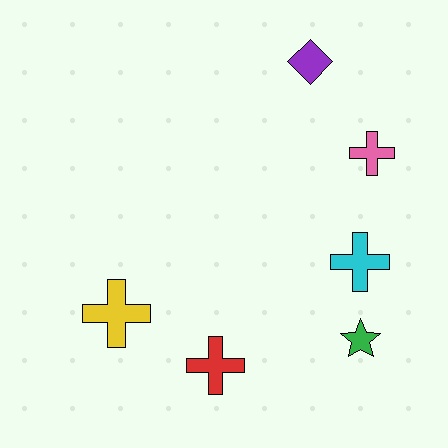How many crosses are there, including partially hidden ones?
There are 4 crosses.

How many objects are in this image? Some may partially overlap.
There are 6 objects.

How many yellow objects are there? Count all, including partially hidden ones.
There is 1 yellow object.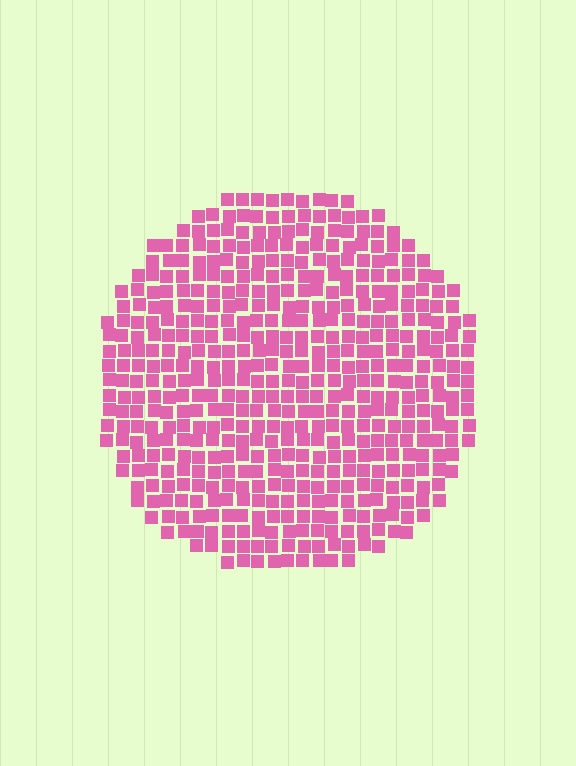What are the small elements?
The small elements are squares.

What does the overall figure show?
The overall figure shows a circle.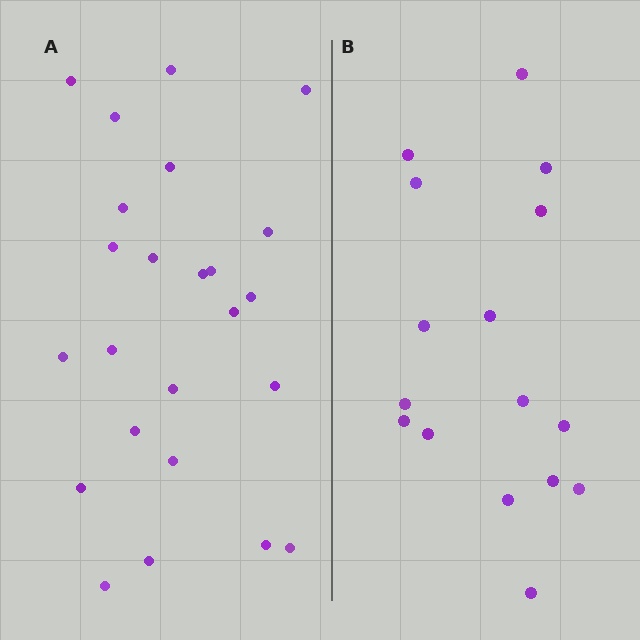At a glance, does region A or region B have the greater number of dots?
Region A (the left region) has more dots.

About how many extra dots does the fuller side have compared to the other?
Region A has roughly 8 or so more dots than region B.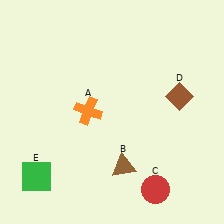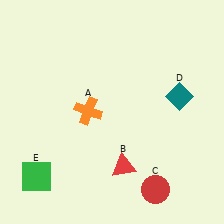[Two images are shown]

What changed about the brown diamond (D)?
In Image 1, D is brown. In Image 2, it changed to teal.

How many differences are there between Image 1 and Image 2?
There are 2 differences between the two images.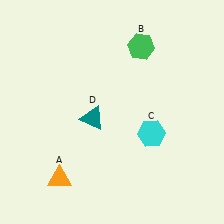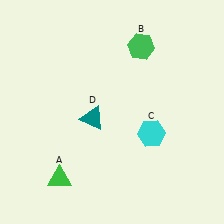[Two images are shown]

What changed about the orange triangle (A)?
In Image 1, A is orange. In Image 2, it changed to green.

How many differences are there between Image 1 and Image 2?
There is 1 difference between the two images.